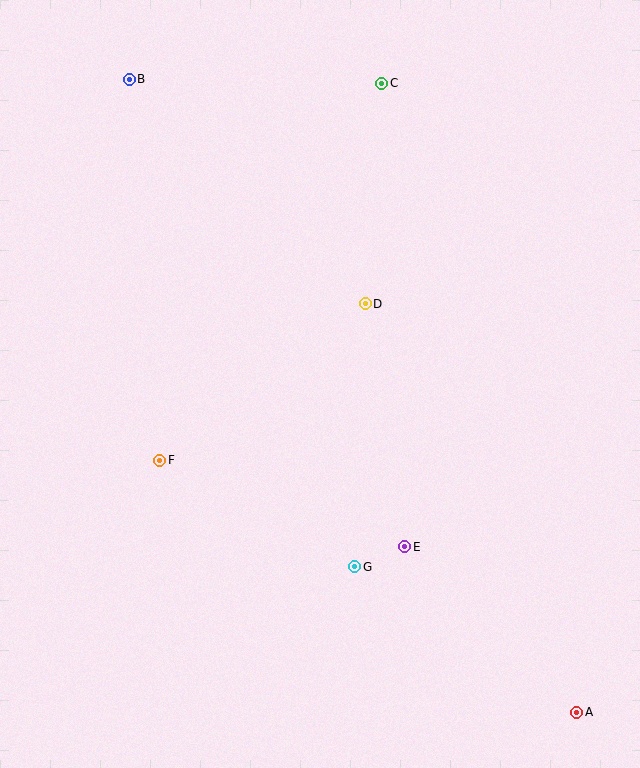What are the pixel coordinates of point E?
Point E is at (405, 547).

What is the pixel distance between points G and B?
The distance between G and B is 537 pixels.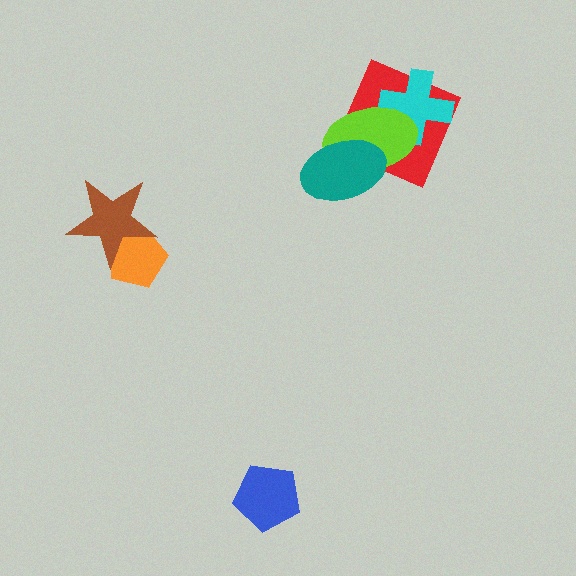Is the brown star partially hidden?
No, no other shape covers it.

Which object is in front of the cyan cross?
The lime ellipse is in front of the cyan cross.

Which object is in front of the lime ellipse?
The teal ellipse is in front of the lime ellipse.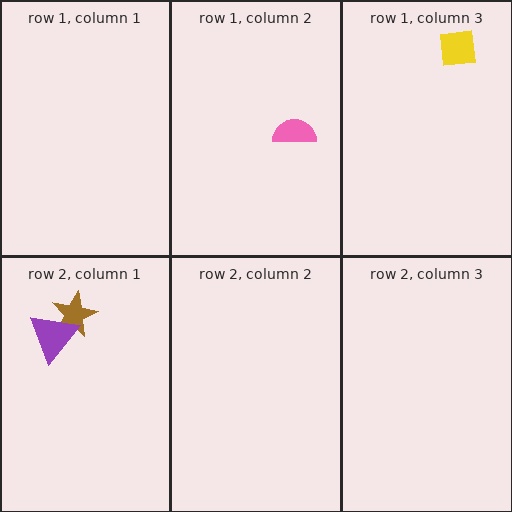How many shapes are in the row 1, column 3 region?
1.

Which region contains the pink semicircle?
The row 1, column 2 region.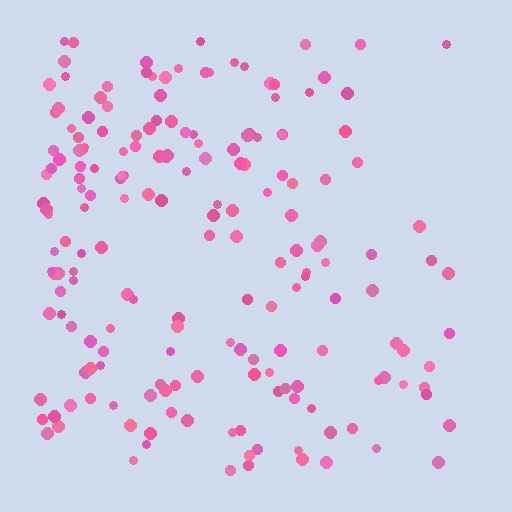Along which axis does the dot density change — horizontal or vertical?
Horizontal.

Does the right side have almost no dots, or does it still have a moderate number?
Still a moderate number, just noticeably fewer than the left.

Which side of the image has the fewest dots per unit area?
The right.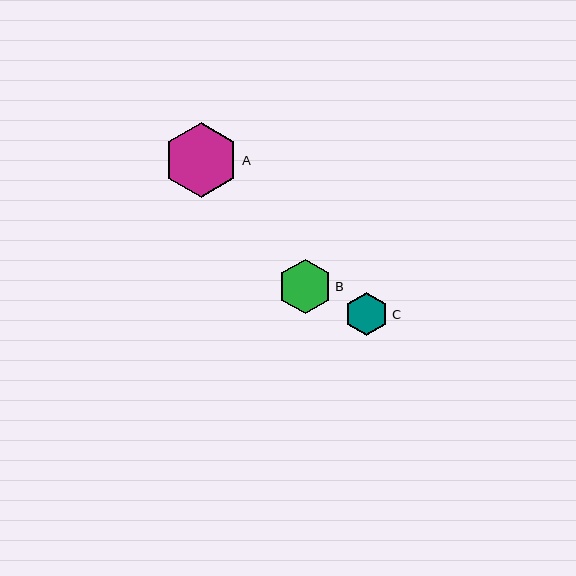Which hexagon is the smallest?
Hexagon C is the smallest with a size of approximately 44 pixels.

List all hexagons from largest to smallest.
From largest to smallest: A, B, C.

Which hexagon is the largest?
Hexagon A is the largest with a size of approximately 75 pixels.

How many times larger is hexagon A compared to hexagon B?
Hexagon A is approximately 1.4 times the size of hexagon B.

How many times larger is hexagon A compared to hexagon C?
Hexagon A is approximately 1.7 times the size of hexagon C.